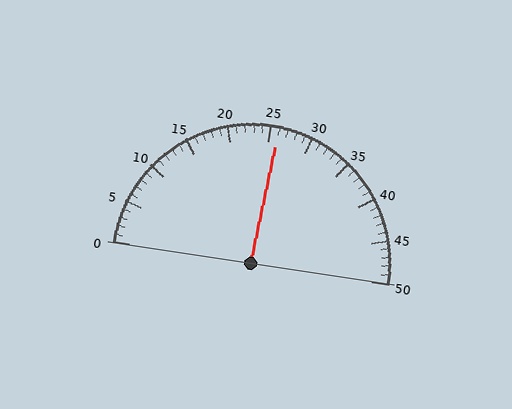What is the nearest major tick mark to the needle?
The nearest major tick mark is 25.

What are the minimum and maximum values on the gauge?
The gauge ranges from 0 to 50.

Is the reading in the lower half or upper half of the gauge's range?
The reading is in the upper half of the range (0 to 50).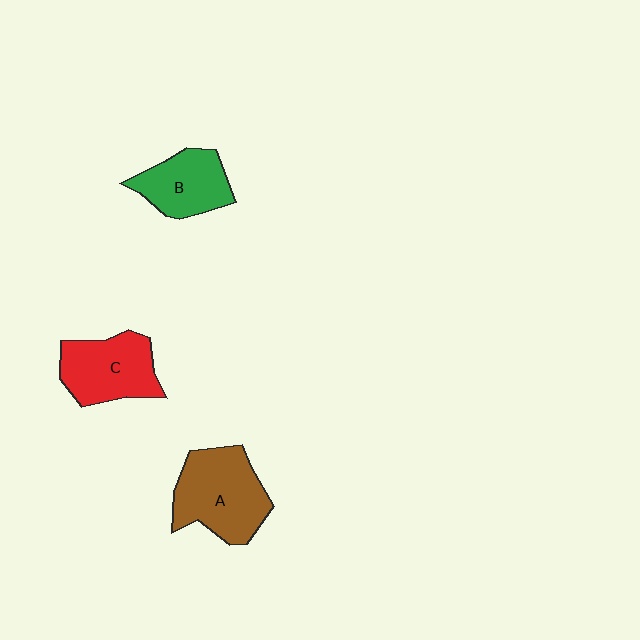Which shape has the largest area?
Shape A (brown).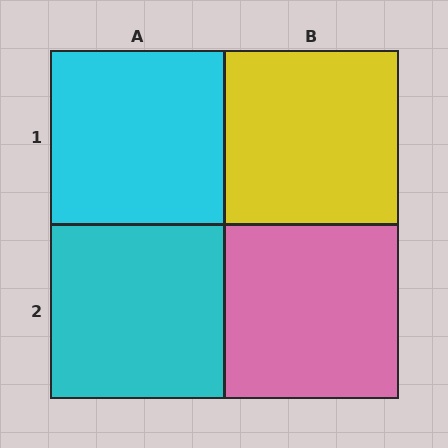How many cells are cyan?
2 cells are cyan.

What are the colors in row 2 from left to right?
Cyan, pink.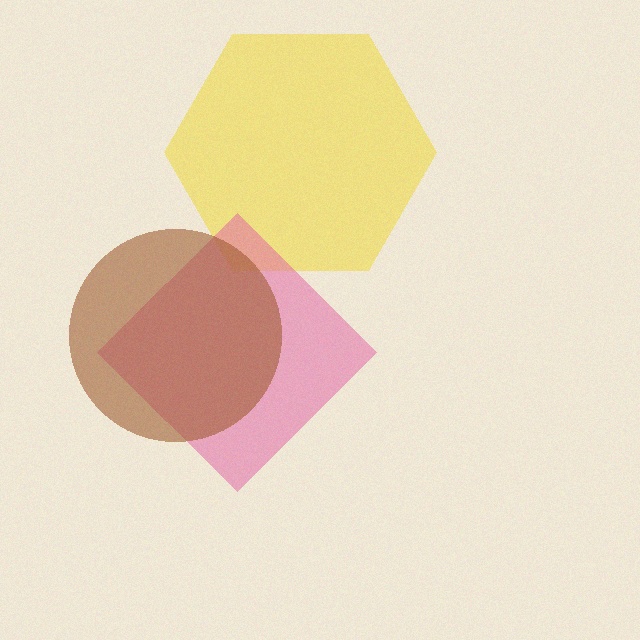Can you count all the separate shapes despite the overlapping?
Yes, there are 3 separate shapes.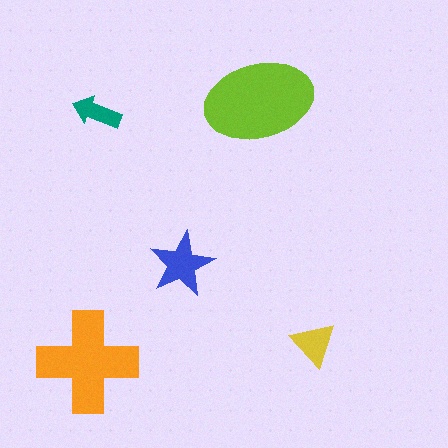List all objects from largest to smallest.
The lime ellipse, the orange cross, the blue star, the yellow triangle, the teal arrow.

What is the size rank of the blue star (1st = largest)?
3rd.